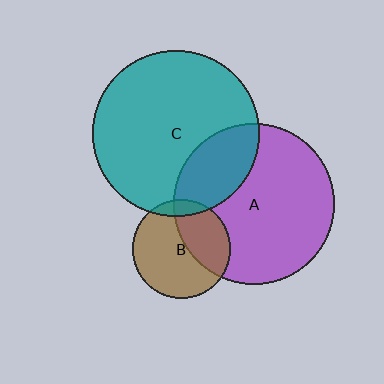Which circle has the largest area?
Circle C (teal).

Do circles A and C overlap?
Yes.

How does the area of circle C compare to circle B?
Approximately 2.8 times.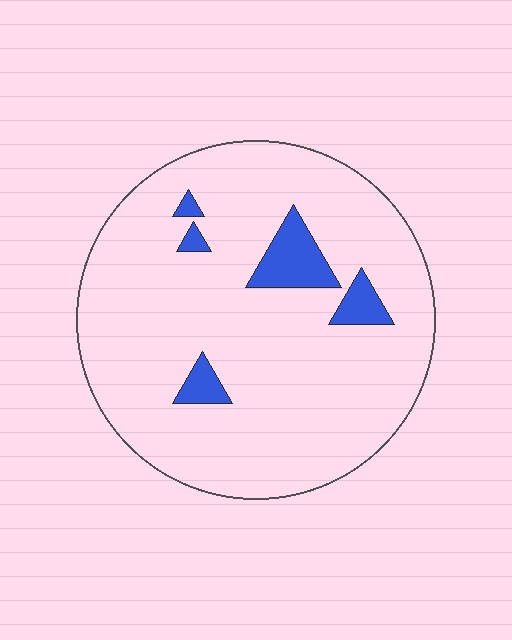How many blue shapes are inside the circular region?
5.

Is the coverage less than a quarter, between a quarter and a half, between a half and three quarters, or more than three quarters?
Less than a quarter.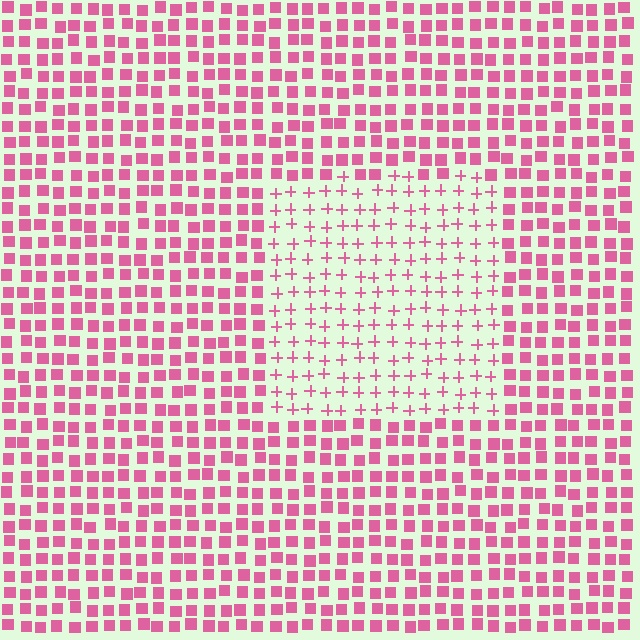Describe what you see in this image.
The image is filled with small pink elements arranged in a uniform grid. A rectangle-shaped region contains plus signs, while the surrounding area contains squares. The boundary is defined purely by the change in element shape.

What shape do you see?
I see a rectangle.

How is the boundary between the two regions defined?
The boundary is defined by a change in element shape: plus signs inside vs. squares outside. All elements share the same color and spacing.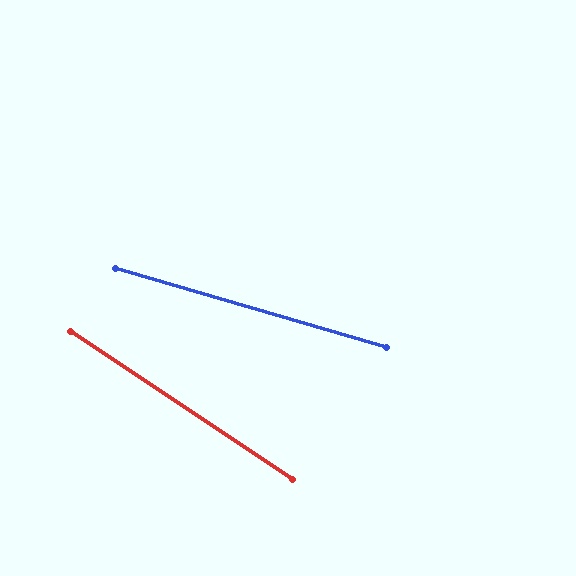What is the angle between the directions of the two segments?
Approximately 18 degrees.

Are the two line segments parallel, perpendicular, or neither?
Neither parallel nor perpendicular — they differ by about 18°.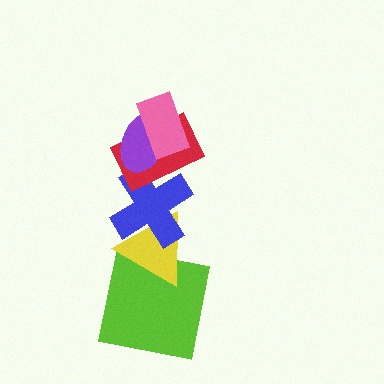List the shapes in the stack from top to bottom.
From top to bottom: the pink rectangle, the purple ellipse, the red rectangle, the blue cross, the yellow triangle, the lime square.